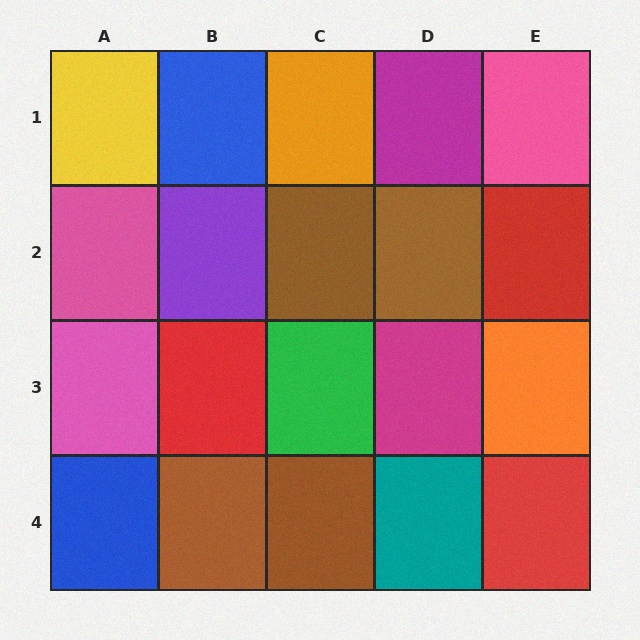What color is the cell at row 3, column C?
Green.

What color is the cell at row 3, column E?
Orange.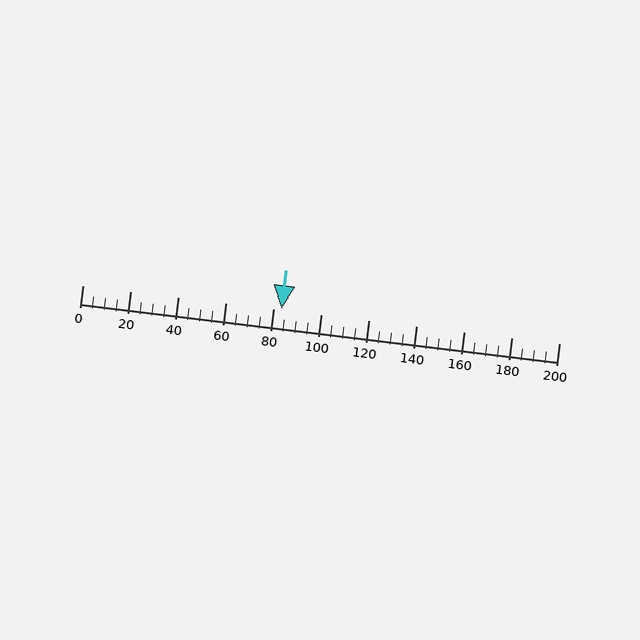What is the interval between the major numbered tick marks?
The major tick marks are spaced 20 units apart.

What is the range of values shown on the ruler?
The ruler shows values from 0 to 200.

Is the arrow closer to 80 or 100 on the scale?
The arrow is closer to 80.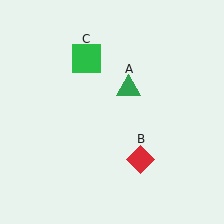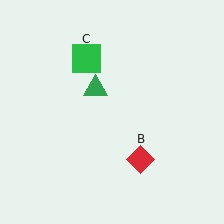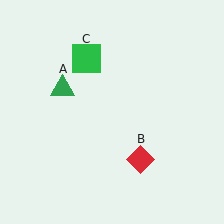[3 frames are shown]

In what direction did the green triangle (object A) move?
The green triangle (object A) moved left.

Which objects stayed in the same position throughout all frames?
Red diamond (object B) and green square (object C) remained stationary.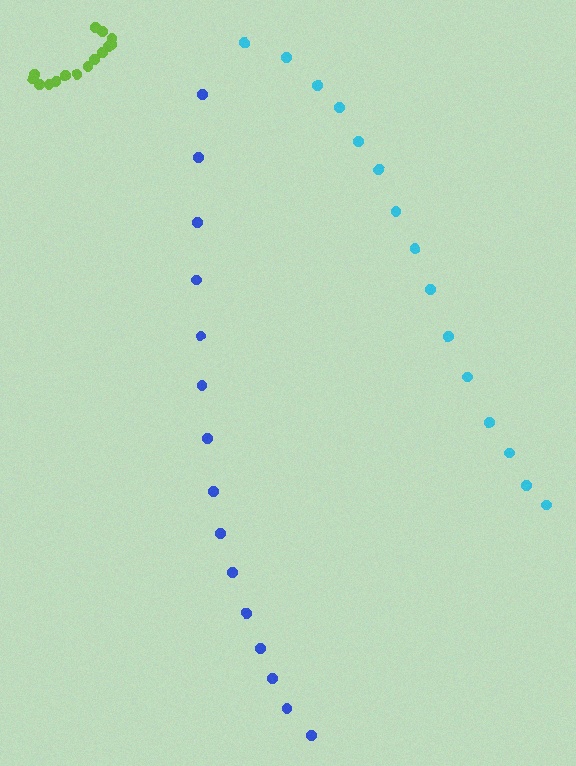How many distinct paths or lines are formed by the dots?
There are 3 distinct paths.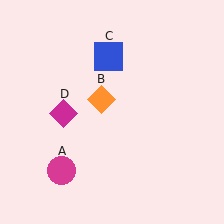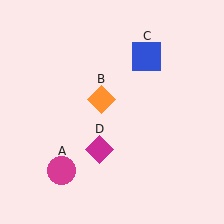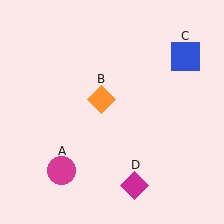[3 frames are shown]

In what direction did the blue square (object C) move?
The blue square (object C) moved right.